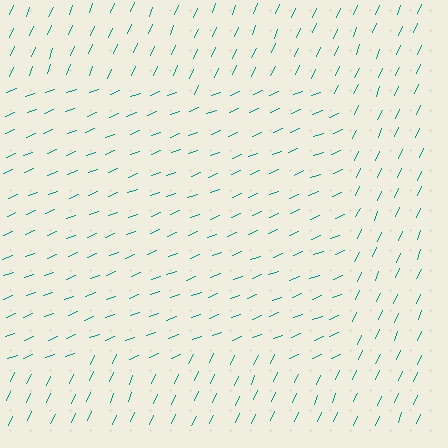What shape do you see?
I see a rectangle.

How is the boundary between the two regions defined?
The boundary is defined purely by a change in line orientation (approximately 45 degrees difference). All lines are the same color and thickness.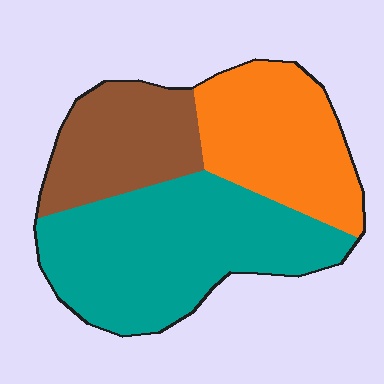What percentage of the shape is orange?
Orange takes up between a quarter and a half of the shape.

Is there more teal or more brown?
Teal.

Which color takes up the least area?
Brown, at roughly 25%.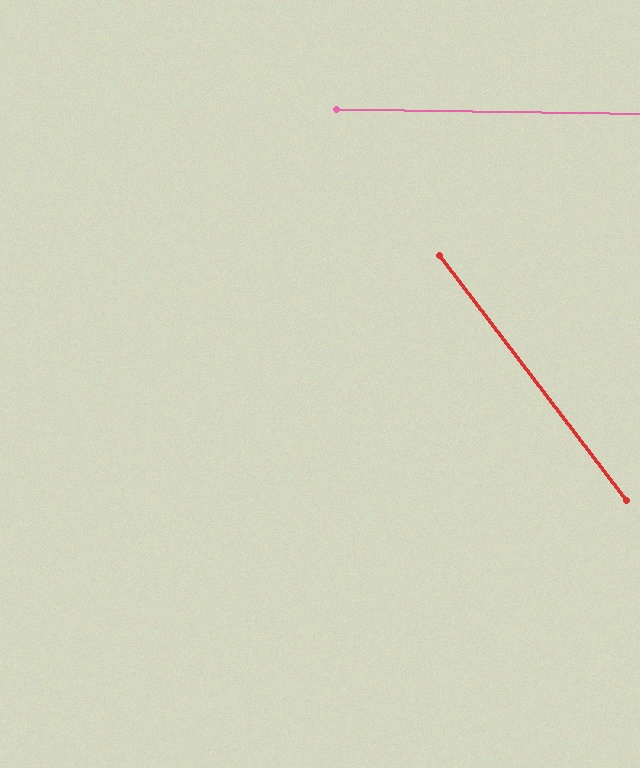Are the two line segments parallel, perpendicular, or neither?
Neither parallel nor perpendicular — they differ by about 52°.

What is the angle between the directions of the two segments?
Approximately 52 degrees.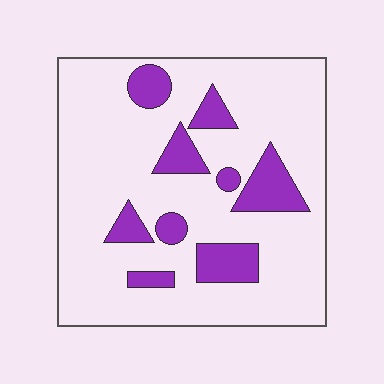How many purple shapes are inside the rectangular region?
9.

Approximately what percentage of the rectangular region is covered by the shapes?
Approximately 20%.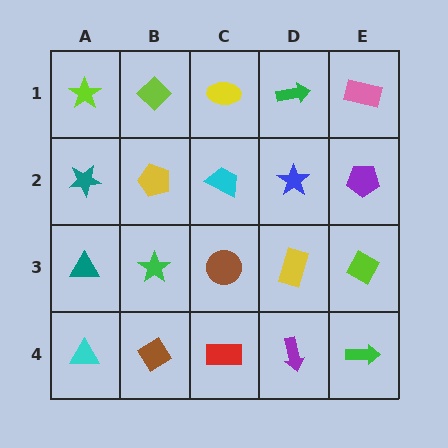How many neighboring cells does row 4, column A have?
2.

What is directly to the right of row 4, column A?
A brown diamond.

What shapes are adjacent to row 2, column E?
A pink rectangle (row 1, column E), a lime diamond (row 3, column E), a blue star (row 2, column D).